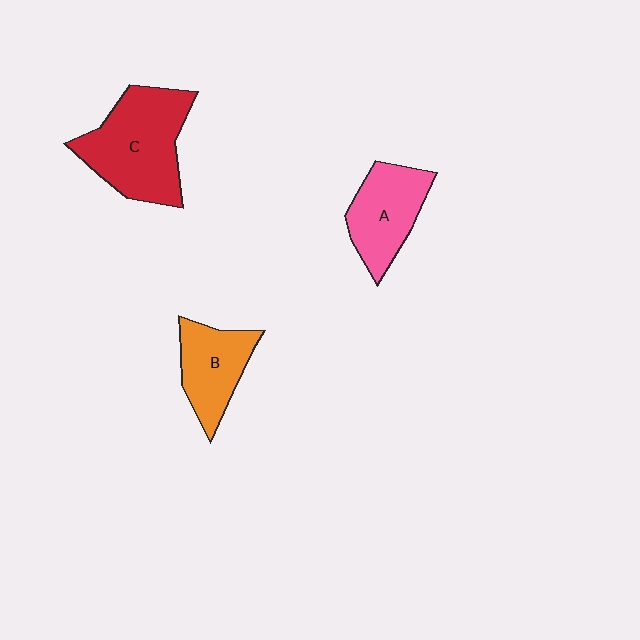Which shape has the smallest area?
Shape B (orange).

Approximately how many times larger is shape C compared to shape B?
Approximately 1.6 times.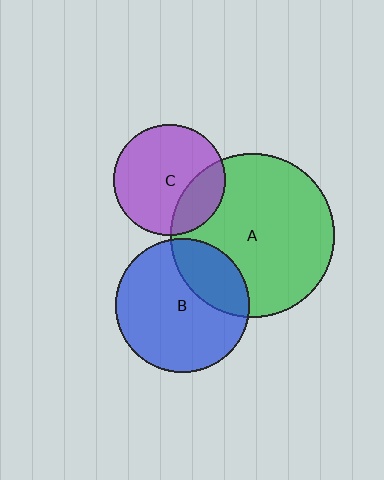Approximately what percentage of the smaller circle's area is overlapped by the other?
Approximately 25%.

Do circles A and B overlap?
Yes.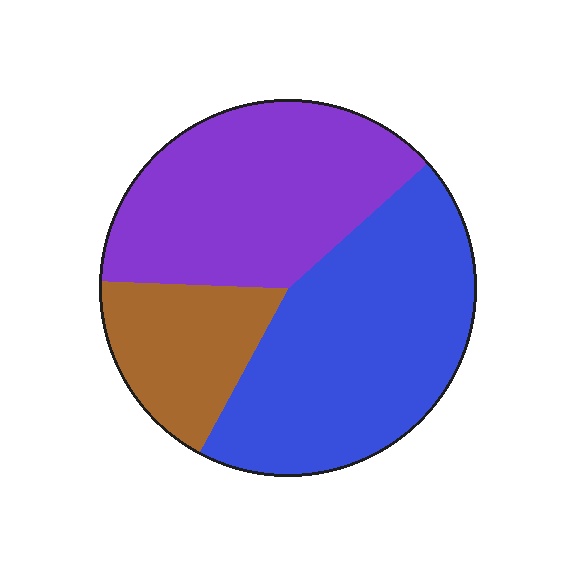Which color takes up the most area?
Blue, at roughly 45%.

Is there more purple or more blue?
Blue.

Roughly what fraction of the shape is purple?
Purple takes up between a third and a half of the shape.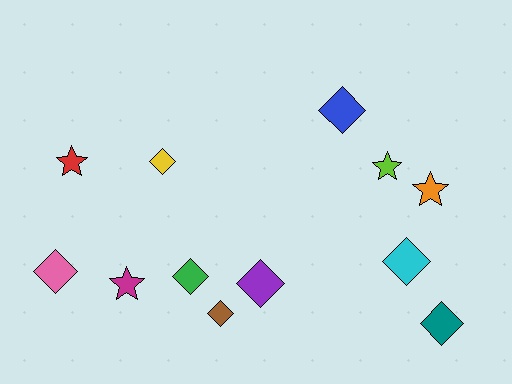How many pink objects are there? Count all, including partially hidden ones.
There is 1 pink object.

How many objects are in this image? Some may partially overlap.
There are 12 objects.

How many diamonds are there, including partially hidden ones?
There are 8 diamonds.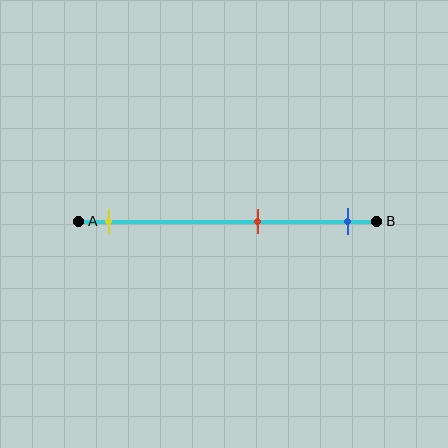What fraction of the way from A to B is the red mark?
The red mark is approximately 60% (0.6) of the way from A to B.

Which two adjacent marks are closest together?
The red and blue marks are the closest adjacent pair.